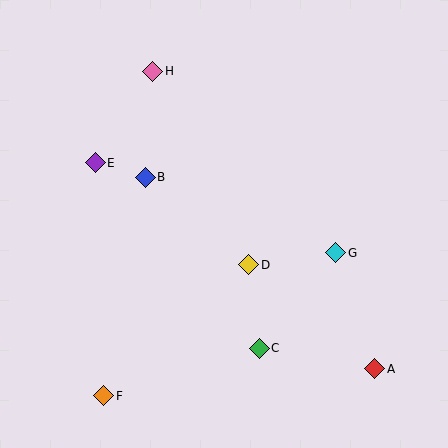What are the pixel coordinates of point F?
Point F is at (104, 396).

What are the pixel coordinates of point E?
Point E is at (95, 163).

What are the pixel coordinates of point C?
Point C is at (259, 348).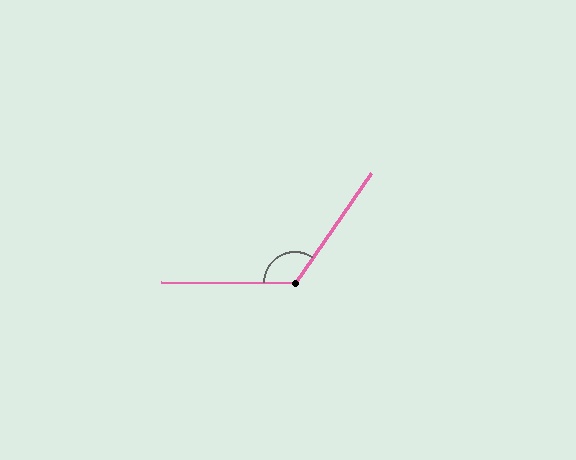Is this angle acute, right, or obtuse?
It is obtuse.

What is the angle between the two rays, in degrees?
Approximately 124 degrees.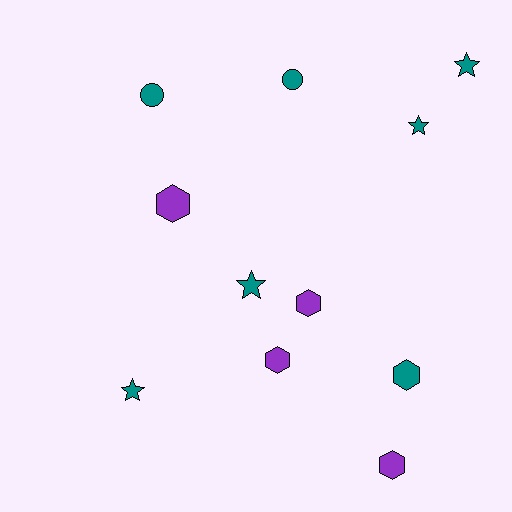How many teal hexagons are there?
There is 1 teal hexagon.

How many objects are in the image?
There are 11 objects.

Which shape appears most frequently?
Hexagon, with 5 objects.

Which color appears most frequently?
Teal, with 7 objects.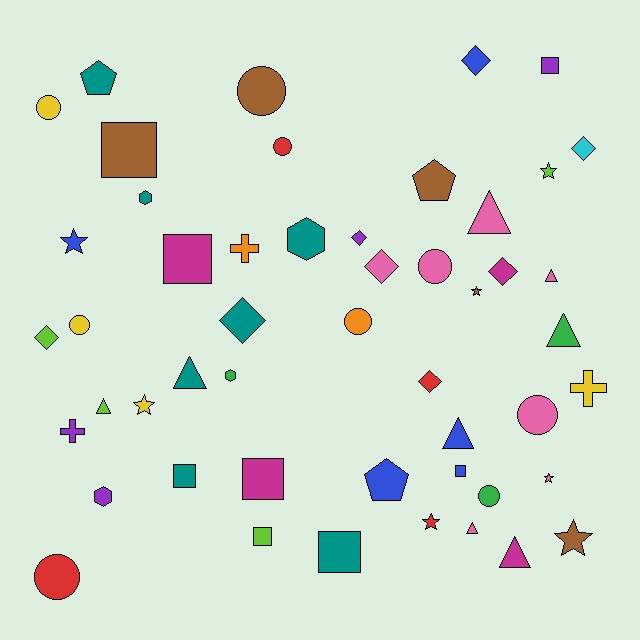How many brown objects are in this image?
There are 5 brown objects.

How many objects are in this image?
There are 50 objects.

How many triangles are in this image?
There are 8 triangles.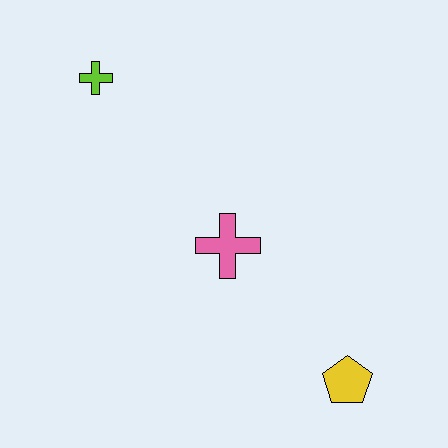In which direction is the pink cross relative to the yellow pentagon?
The pink cross is above the yellow pentagon.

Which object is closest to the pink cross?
The yellow pentagon is closest to the pink cross.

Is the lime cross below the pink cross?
No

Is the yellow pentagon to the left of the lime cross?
No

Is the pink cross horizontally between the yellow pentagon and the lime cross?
Yes